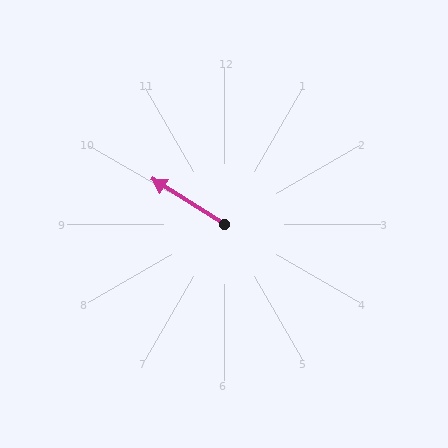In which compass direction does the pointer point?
Northwest.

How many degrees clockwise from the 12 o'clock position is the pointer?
Approximately 302 degrees.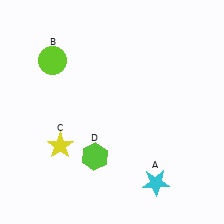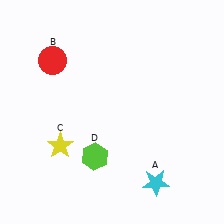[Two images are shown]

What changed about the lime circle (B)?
In Image 1, B is lime. In Image 2, it changed to red.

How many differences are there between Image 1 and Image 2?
There is 1 difference between the two images.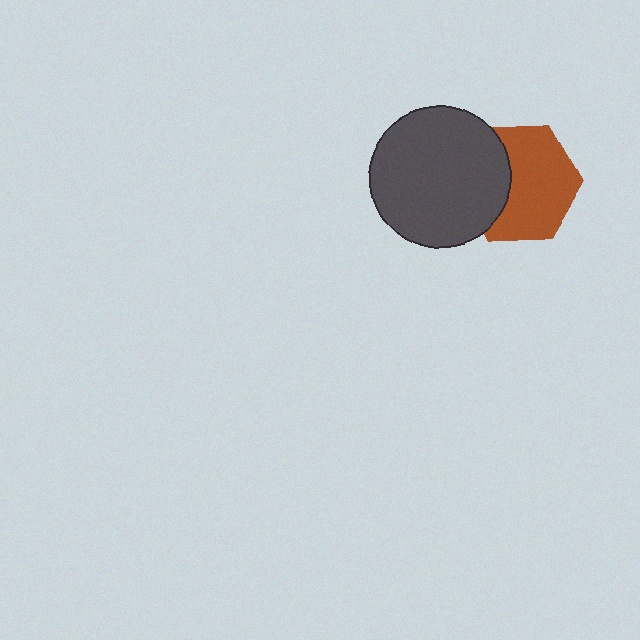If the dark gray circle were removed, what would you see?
You would see the complete brown hexagon.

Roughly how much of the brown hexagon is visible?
Most of it is visible (roughly 66%).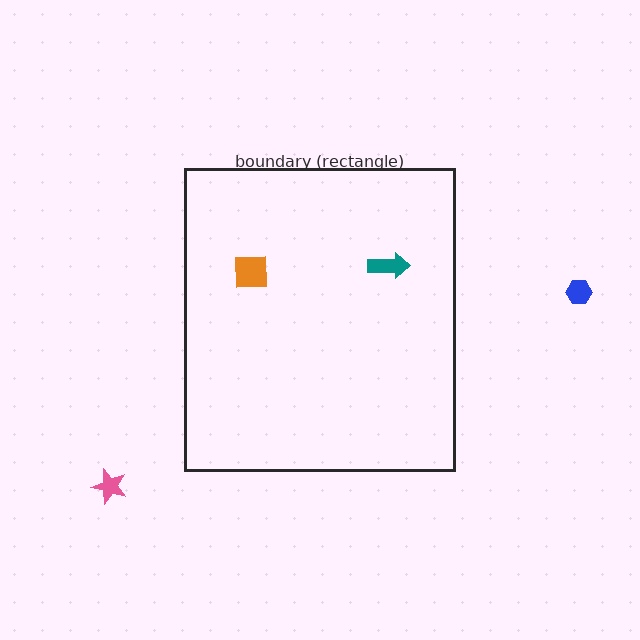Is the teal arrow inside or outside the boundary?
Inside.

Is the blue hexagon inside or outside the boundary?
Outside.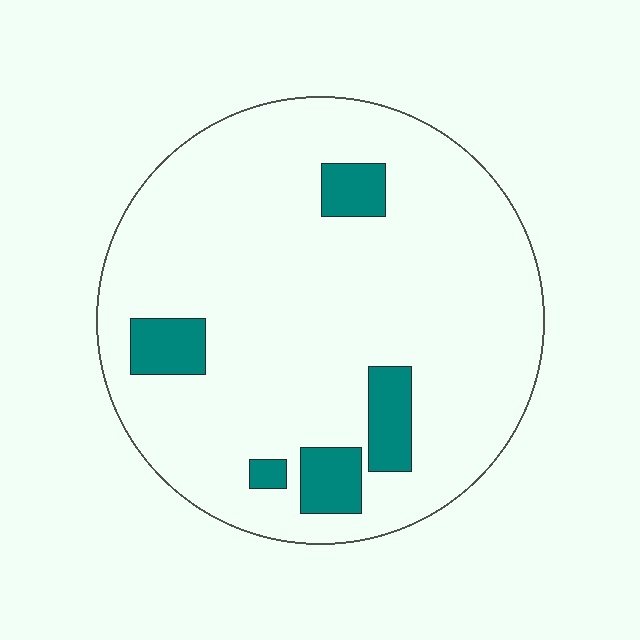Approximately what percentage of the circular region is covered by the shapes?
Approximately 10%.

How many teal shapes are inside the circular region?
5.